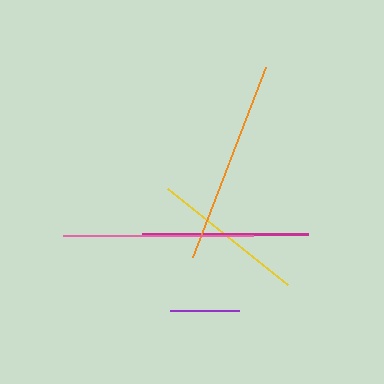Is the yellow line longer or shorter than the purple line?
The yellow line is longer than the purple line.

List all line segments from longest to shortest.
From longest to shortest: orange, pink, magenta, yellow, purple.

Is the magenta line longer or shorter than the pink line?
The pink line is longer than the magenta line.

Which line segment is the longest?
The orange line is the longest at approximately 203 pixels.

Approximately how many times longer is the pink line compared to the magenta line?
The pink line is approximately 1.1 times the length of the magenta line.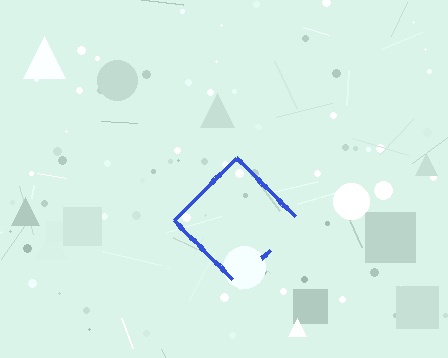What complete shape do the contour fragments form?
The contour fragments form a diamond.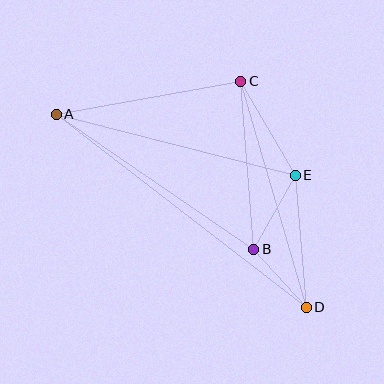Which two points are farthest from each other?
Points A and D are farthest from each other.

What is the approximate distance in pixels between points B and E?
The distance between B and E is approximately 84 pixels.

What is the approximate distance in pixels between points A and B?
The distance between A and B is approximately 239 pixels.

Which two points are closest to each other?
Points B and D are closest to each other.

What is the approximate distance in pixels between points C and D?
The distance between C and D is approximately 236 pixels.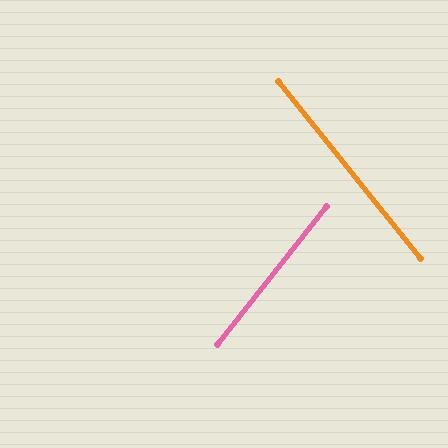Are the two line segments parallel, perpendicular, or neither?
Neither parallel nor perpendicular — they differ by about 77°.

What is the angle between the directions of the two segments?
Approximately 77 degrees.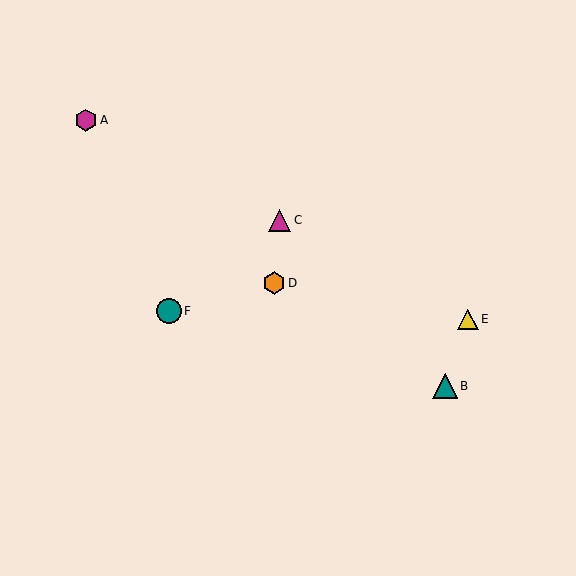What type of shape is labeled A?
Shape A is a magenta hexagon.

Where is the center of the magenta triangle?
The center of the magenta triangle is at (279, 220).